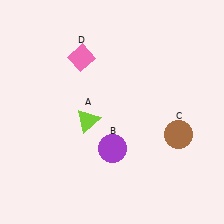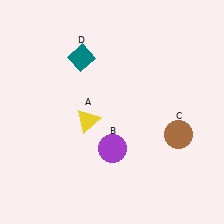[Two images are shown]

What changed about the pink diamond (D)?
In Image 1, D is pink. In Image 2, it changed to teal.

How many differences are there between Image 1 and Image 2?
There are 2 differences between the two images.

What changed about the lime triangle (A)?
In Image 1, A is lime. In Image 2, it changed to yellow.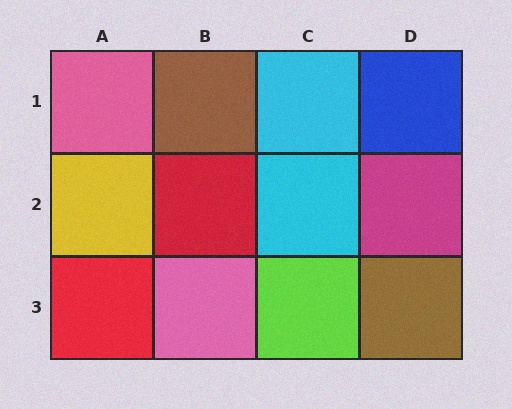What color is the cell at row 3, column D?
Brown.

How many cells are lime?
1 cell is lime.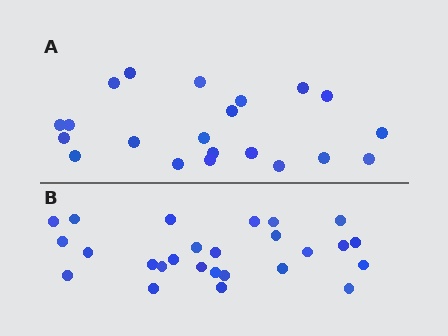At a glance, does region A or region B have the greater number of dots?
Region B (the bottom region) has more dots.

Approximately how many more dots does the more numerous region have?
Region B has about 5 more dots than region A.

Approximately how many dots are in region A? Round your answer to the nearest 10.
About 20 dots. (The exact count is 21, which rounds to 20.)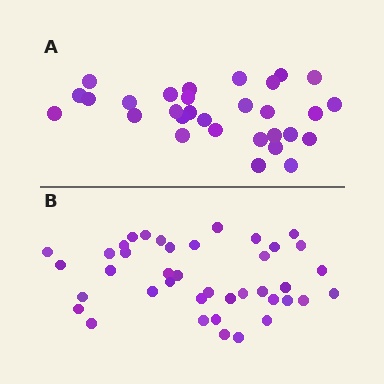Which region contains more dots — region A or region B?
Region B (the bottom region) has more dots.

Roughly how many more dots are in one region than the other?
Region B has roughly 10 or so more dots than region A.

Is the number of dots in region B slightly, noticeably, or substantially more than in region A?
Region B has noticeably more, but not dramatically so. The ratio is roughly 1.3 to 1.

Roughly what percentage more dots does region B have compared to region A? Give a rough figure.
About 35% more.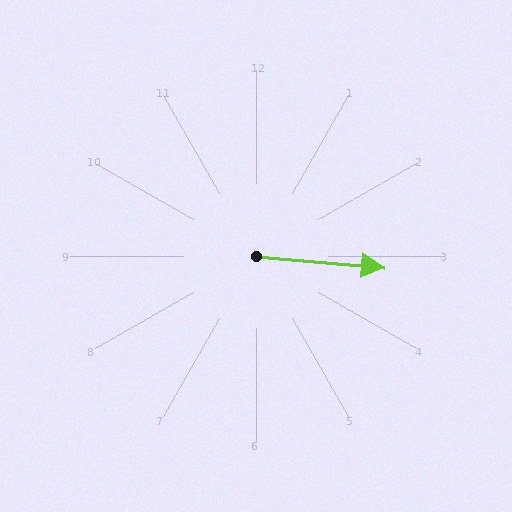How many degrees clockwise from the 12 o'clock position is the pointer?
Approximately 95 degrees.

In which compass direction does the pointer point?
East.